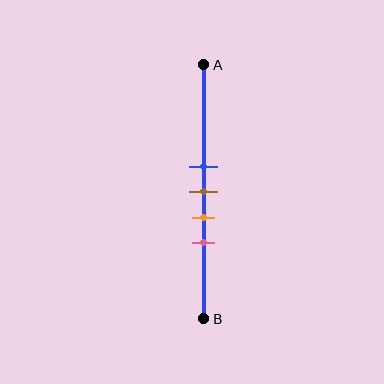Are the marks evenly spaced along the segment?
Yes, the marks are approximately evenly spaced.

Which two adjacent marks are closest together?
The blue and brown marks are the closest adjacent pair.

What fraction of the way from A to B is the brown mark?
The brown mark is approximately 50% (0.5) of the way from A to B.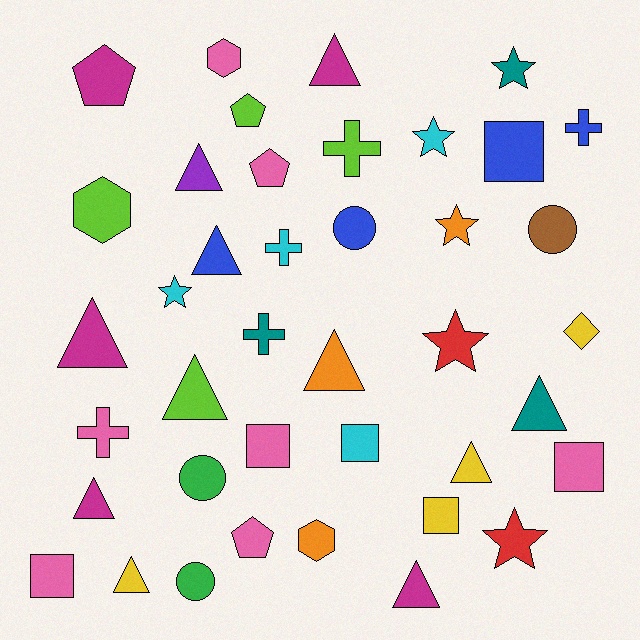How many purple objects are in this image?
There is 1 purple object.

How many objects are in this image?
There are 40 objects.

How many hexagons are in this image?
There are 3 hexagons.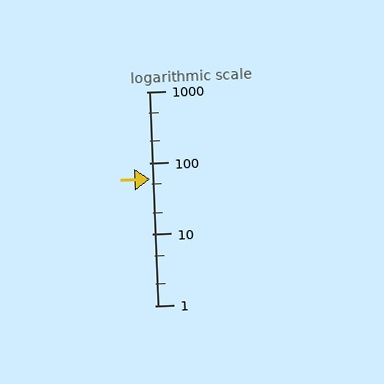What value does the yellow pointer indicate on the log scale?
The pointer indicates approximately 60.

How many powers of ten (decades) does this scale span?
The scale spans 3 decades, from 1 to 1000.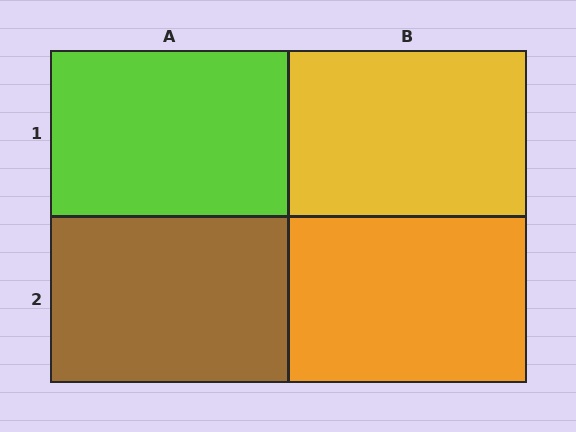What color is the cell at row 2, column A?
Brown.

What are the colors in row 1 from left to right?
Lime, yellow.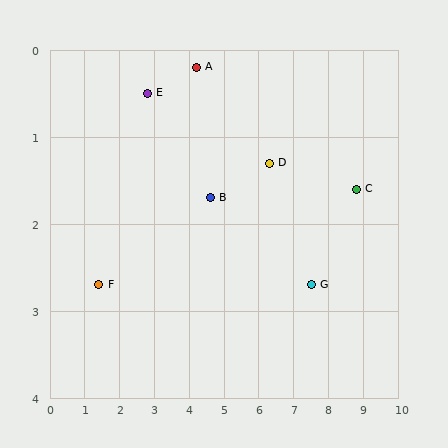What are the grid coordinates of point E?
Point E is at approximately (2.8, 0.5).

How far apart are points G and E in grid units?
Points G and E are about 5.2 grid units apart.